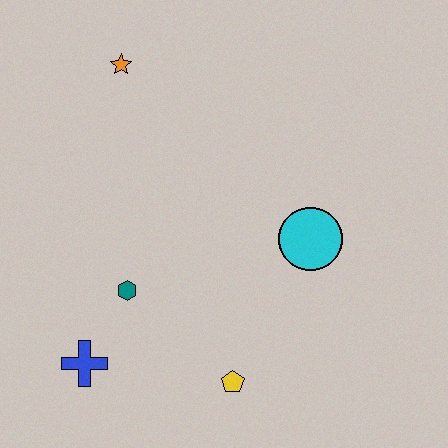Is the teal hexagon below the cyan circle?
Yes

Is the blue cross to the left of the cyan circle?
Yes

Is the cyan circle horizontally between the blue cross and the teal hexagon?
No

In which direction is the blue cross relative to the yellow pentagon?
The blue cross is to the left of the yellow pentagon.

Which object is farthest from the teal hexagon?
The orange star is farthest from the teal hexagon.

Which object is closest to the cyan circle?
The yellow pentagon is closest to the cyan circle.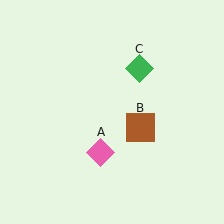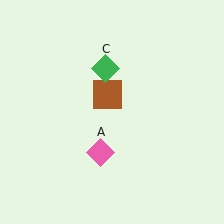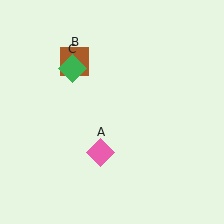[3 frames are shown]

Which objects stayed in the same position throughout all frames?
Pink diamond (object A) remained stationary.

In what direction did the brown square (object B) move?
The brown square (object B) moved up and to the left.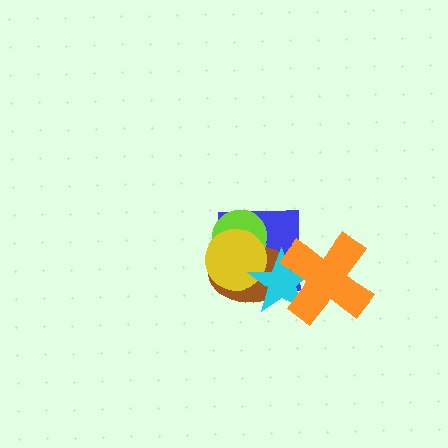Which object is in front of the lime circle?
The yellow circle is in front of the lime circle.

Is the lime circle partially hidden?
Yes, it is partially covered by another shape.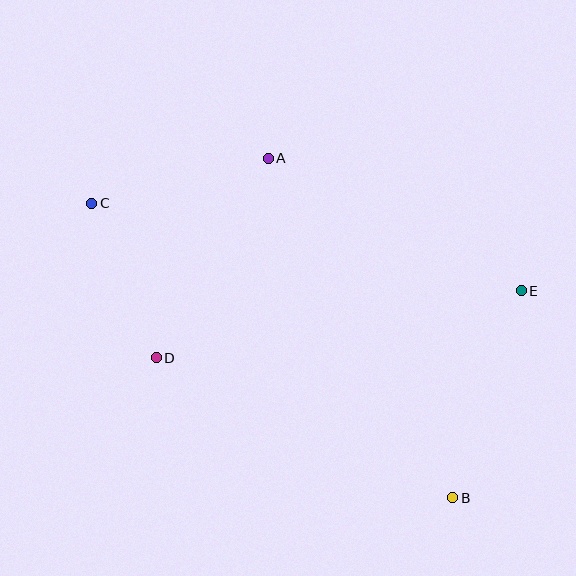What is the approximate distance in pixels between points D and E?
The distance between D and E is approximately 371 pixels.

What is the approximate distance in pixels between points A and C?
The distance between A and C is approximately 182 pixels.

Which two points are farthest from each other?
Points B and C are farthest from each other.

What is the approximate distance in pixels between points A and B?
The distance between A and B is approximately 386 pixels.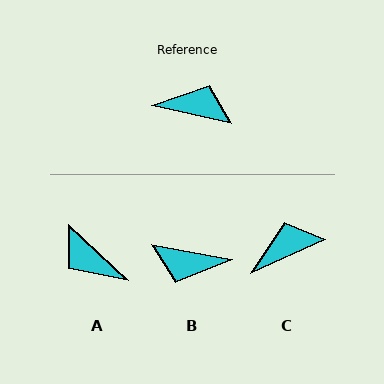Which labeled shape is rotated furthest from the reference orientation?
B, about 178 degrees away.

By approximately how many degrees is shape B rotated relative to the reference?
Approximately 178 degrees clockwise.